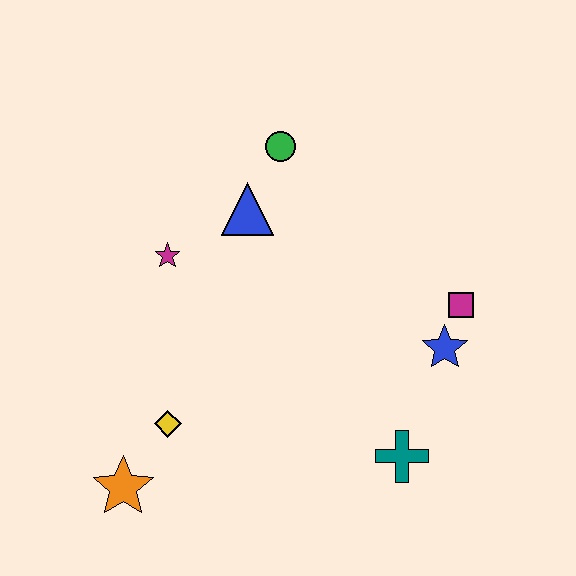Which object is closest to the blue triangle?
The green circle is closest to the blue triangle.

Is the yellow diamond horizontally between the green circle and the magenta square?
No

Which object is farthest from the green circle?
The orange star is farthest from the green circle.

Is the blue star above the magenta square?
No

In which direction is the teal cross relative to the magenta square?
The teal cross is below the magenta square.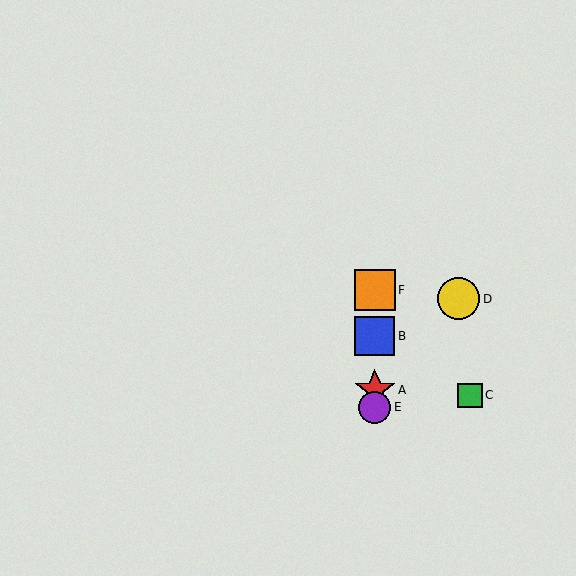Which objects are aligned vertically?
Objects A, B, E, F are aligned vertically.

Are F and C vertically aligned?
No, F is at x≈375 and C is at x≈470.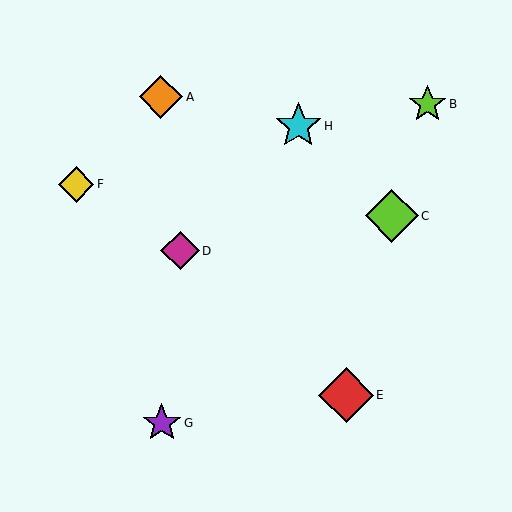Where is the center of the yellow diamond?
The center of the yellow diamond is at (76, 184).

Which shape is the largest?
The red diamond (labeled E) is the largest.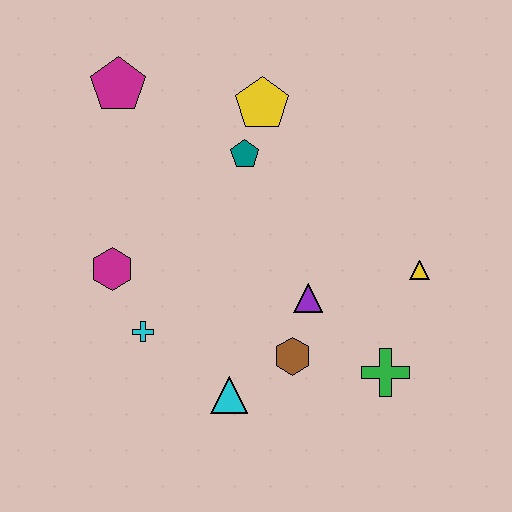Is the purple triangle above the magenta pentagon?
No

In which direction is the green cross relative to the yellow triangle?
The green cross is below the yellow triangle.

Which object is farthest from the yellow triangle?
The magenta pentagon is farthest from the yellow triangle.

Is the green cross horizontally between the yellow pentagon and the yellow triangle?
Yes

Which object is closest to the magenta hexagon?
The cyan cross is closest to the magenta hexagon.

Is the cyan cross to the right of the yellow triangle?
No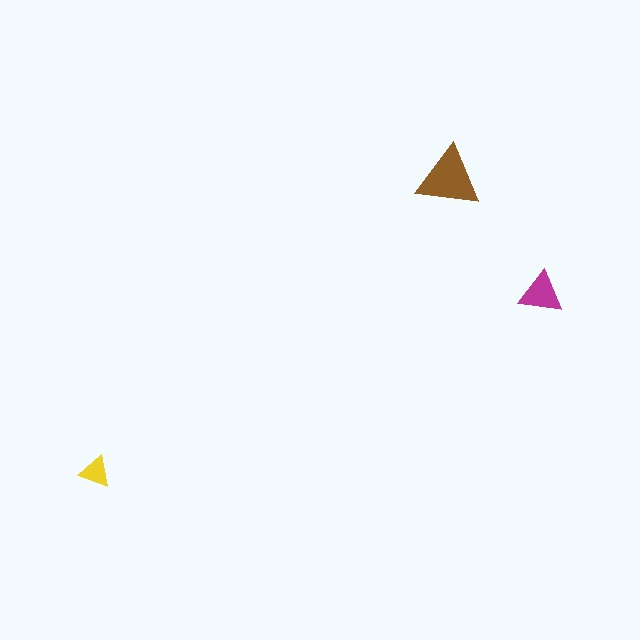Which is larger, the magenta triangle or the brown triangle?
The brown one.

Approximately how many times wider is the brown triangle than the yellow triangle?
About 2 times wider.